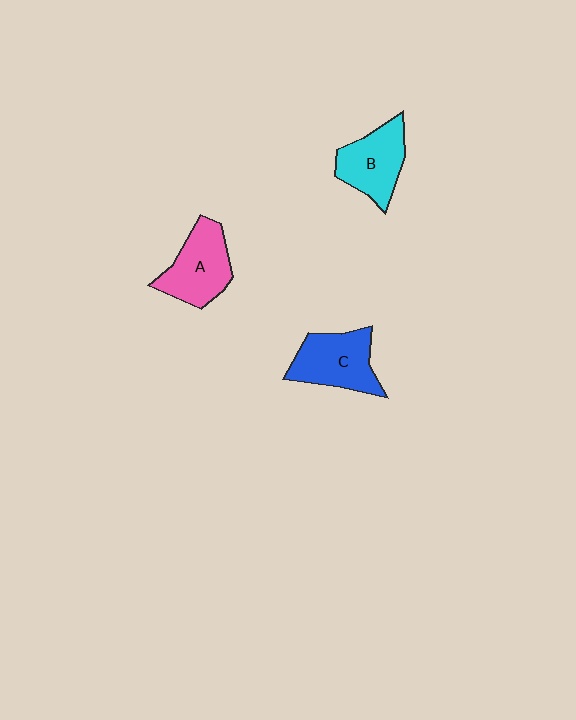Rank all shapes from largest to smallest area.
From largest to smallest: C (blue), A (pink), B (cyan).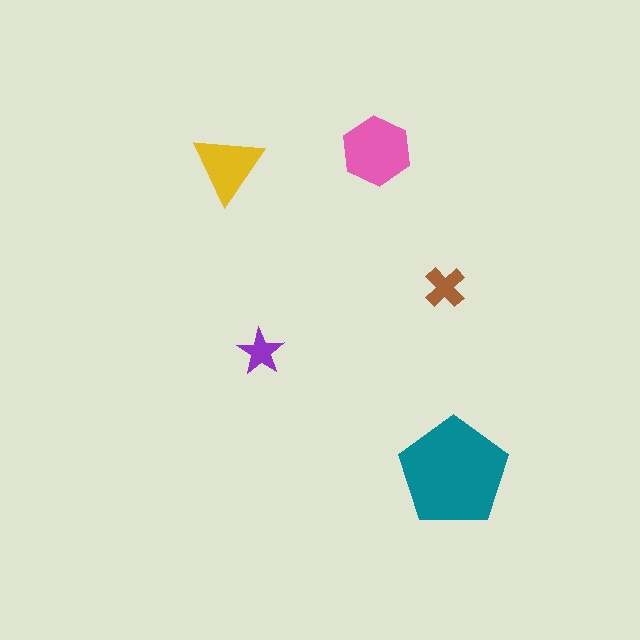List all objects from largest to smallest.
The teal pentagon, the pink hexagon, the yellow triangle, the brown cross, the purple star.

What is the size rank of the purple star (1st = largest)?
5th.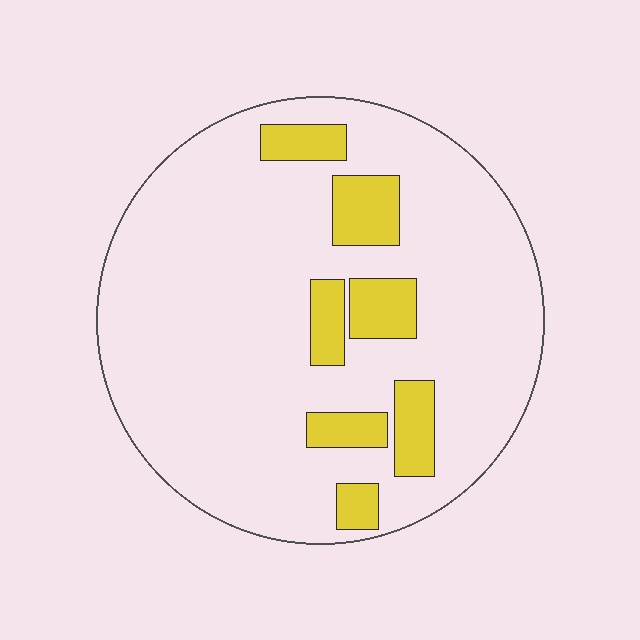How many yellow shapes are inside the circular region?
7.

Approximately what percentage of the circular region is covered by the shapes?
Approximately 15%.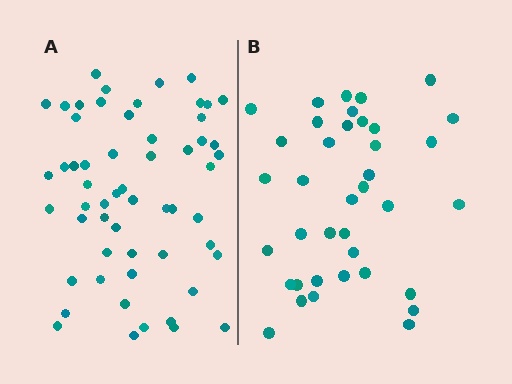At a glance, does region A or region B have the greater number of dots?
Region A (the left region) has more dots.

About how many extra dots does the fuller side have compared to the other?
Region A has approximately 20 more dots than region B.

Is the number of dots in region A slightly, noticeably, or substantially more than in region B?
Region A has substantially more. The ratio is roughly 1.5 to 1.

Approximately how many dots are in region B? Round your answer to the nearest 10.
About 40 dots. (The exact count is 38, which rounds to 40.)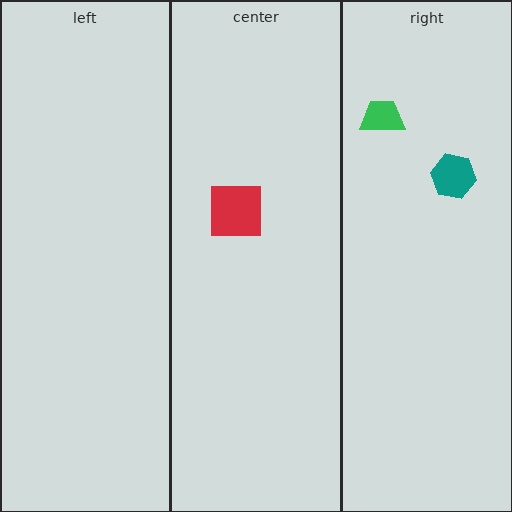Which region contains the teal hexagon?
The right region.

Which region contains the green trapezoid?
The right region.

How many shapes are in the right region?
2.